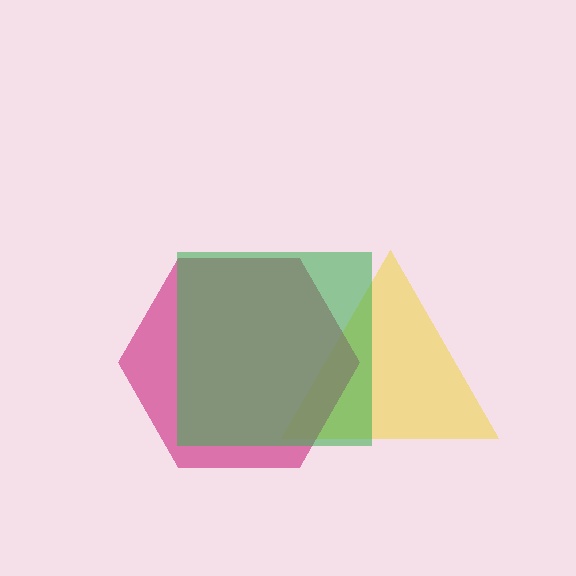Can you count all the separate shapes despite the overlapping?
Yes, there are 3 separate shapes.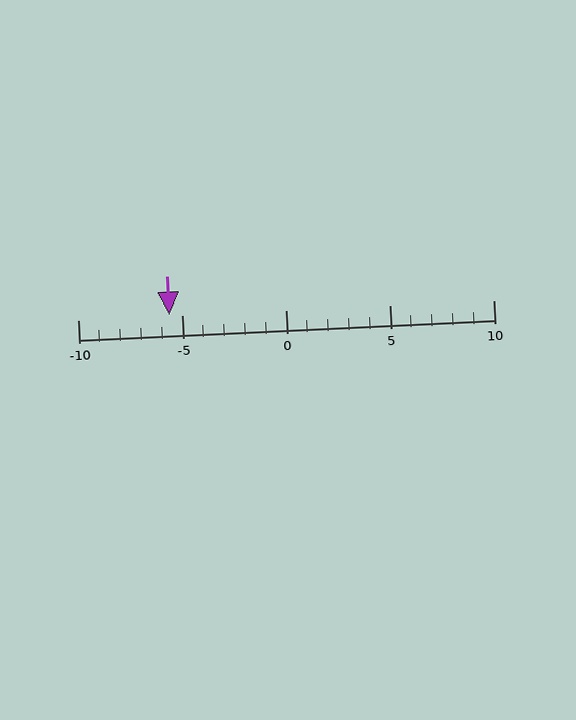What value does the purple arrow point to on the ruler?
The purple arrow points to approximately -6.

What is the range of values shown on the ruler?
The ruler shows values from -10 to 10.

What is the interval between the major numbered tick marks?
The major tick marks are spaced 5 units apart.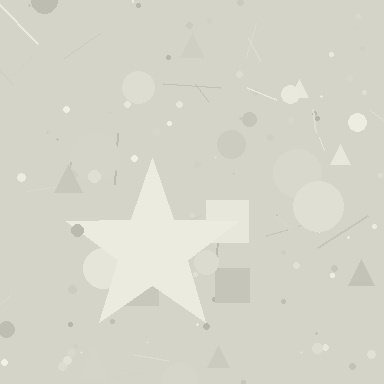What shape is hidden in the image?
A star is hidden in the image.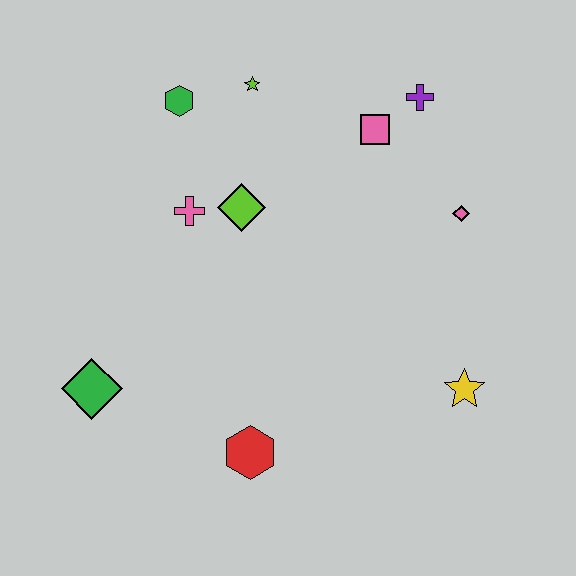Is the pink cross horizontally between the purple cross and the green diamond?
Yes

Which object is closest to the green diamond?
The red hexagon is closest to the green diamond.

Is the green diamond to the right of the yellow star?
No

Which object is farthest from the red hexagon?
The purple cross is farthest from the red hexagon.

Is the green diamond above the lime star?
No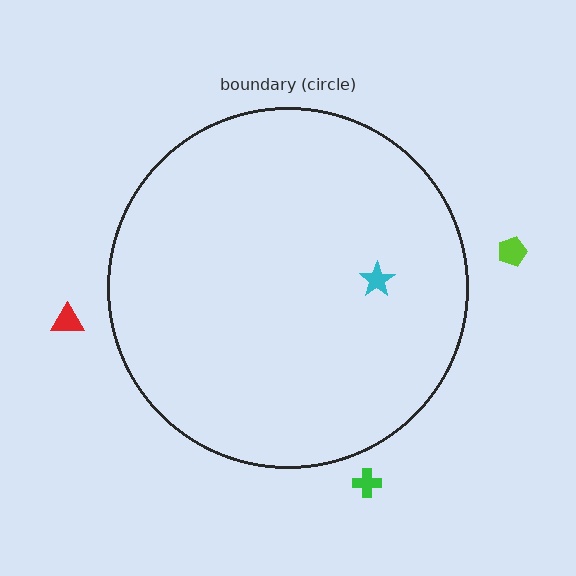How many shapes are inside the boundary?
1 inside, 3 outside.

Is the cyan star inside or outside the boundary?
Inside.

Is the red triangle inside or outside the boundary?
Outside.